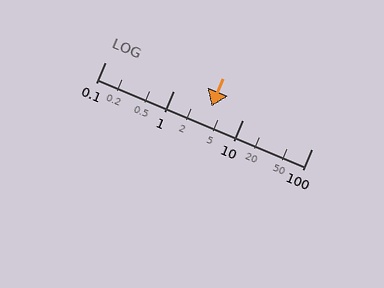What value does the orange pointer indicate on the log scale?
The pointer indicates approximately 3.5.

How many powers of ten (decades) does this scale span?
The scale spans 3 decades, from 0.1 to 100.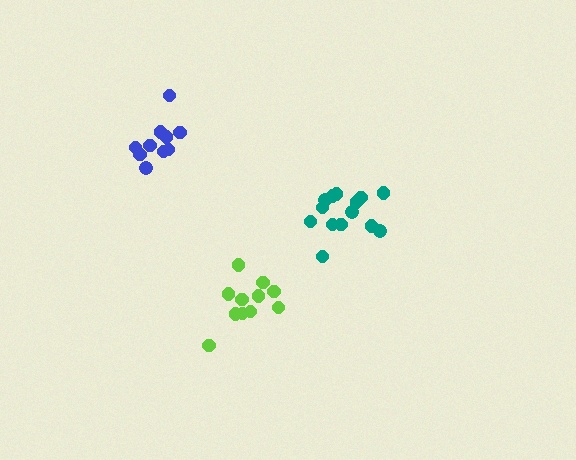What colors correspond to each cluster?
The clusters are colored: teal, lime, blue.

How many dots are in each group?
Group 1: 14 dots, Group 2: 11 dots, Group 3: 10 dots (35 total).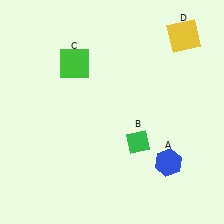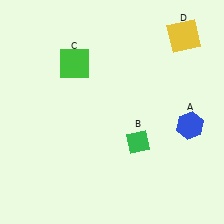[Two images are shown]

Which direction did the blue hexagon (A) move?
The blue hexagon (A) moved up.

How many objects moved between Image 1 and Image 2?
1 object moved between the two images.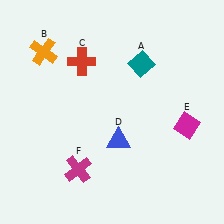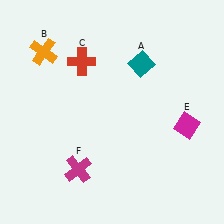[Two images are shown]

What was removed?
The blue triangle (D) was removed in Image 2.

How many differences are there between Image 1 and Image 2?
There is 1 difference between the two images.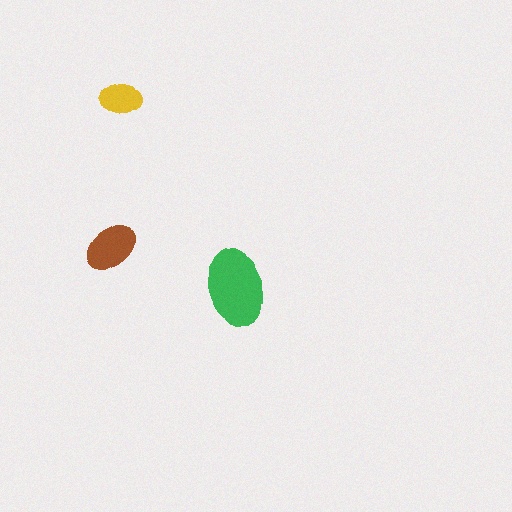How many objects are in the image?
There are 3 objects in the image.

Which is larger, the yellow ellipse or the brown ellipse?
The brown one.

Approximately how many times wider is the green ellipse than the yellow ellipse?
About 2 times wider.